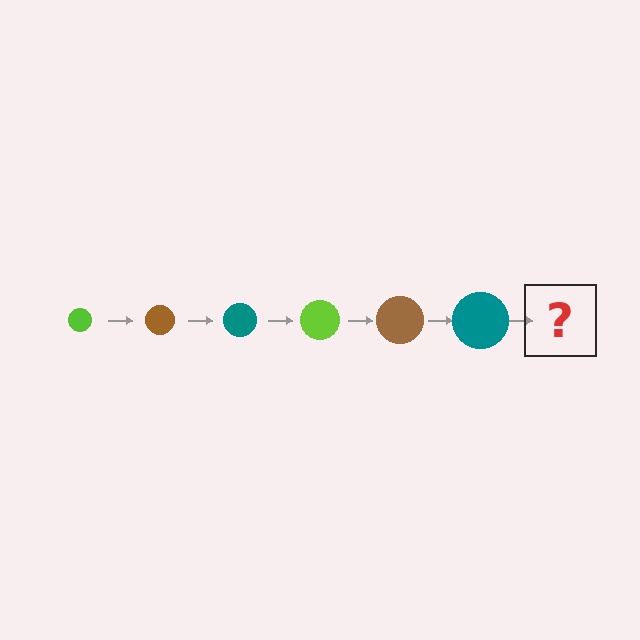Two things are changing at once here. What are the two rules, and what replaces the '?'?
The two rules are that the circle grows larger each step and the color cycles through lime, brown, and teal. The '?' should be a lime circle, larger than the previous one.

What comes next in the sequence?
The next element should be a lime circle, larger than the previous one.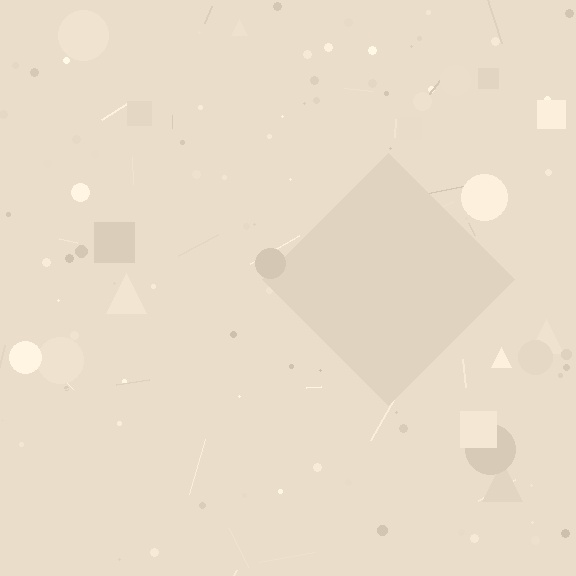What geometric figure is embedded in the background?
A diamond is embedded in the background.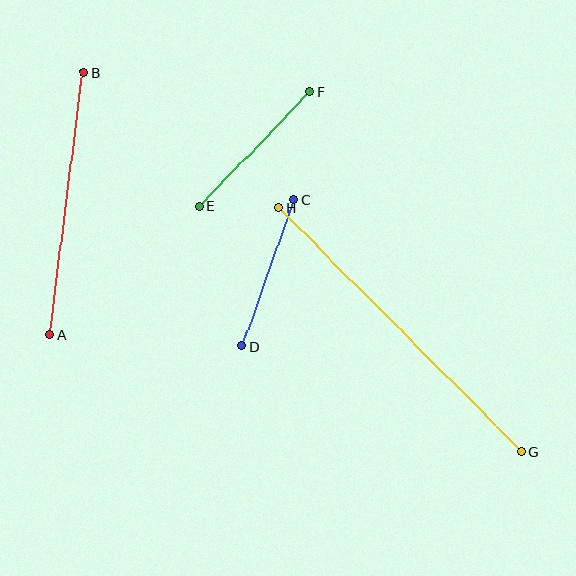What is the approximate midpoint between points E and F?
The midpoint is at approximately (255, 149) pixels.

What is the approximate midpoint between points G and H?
The midpoint is at approximately (400, 329) pixels.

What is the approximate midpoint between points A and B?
The midpoint is at approximately (67, 204) pixels.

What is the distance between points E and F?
The distance is approximately 159 pixels.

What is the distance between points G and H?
The distance is approximately 344 pixels.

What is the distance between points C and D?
The distance is approximately 155 pixels.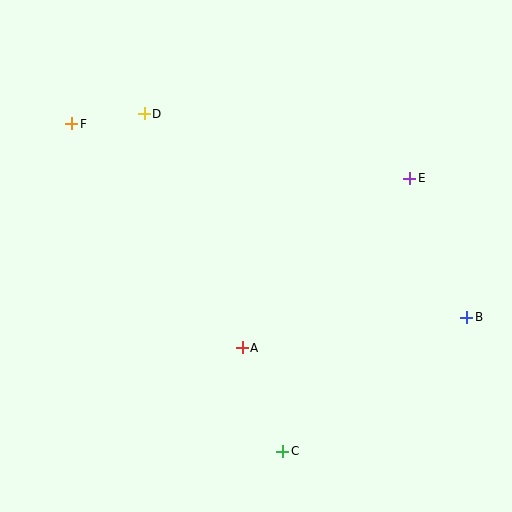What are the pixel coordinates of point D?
Point D is at (144, 114).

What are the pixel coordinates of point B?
Point B is at (467, 317).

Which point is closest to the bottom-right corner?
Point B is closest to the bottom-right corner.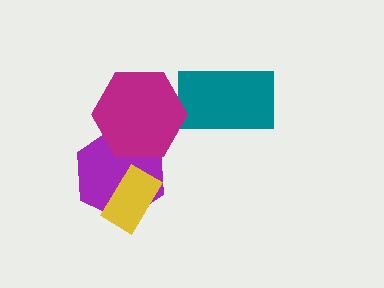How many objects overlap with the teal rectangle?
0 objects overlap with the teal rectangle.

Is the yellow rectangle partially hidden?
No, no other shape covers it.